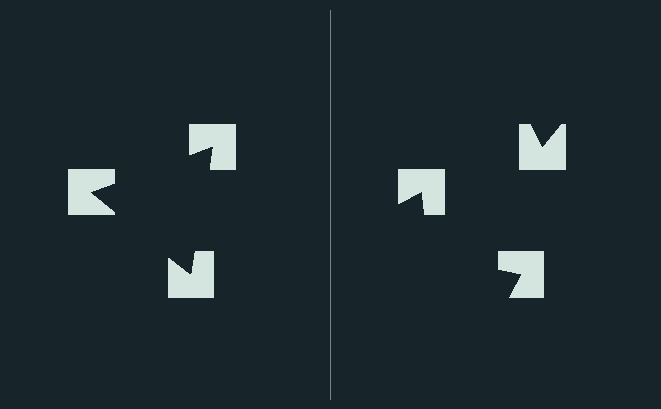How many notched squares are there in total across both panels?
6 — 3 on each side.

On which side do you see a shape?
An illusory triangle appears on the left side. On the right side the wedge cuts are rotated, so no coherent shape forms.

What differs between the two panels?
The notched squares are positioned identically on both sides; only the wedge orientations differ. On the left they align to a triangle; on the right they are misaligned.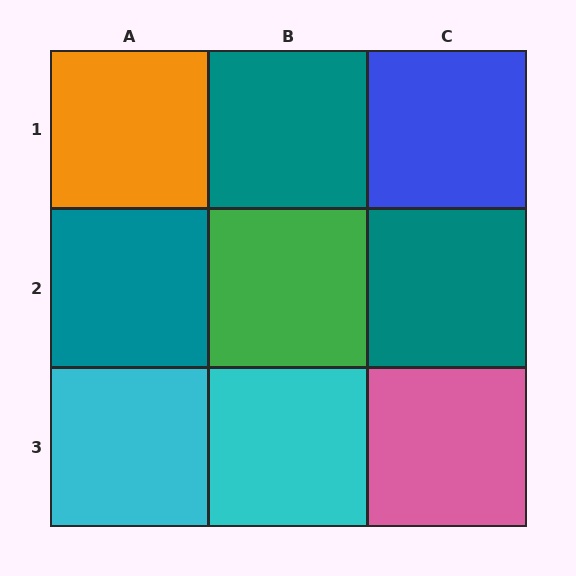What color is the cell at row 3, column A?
Cyan.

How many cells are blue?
1 cell is blue.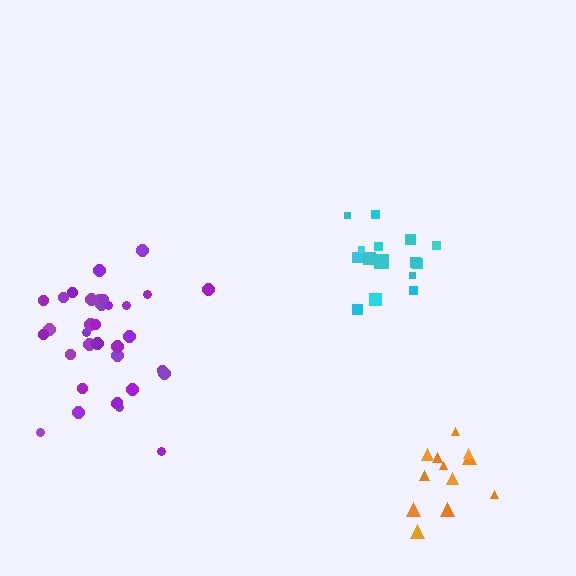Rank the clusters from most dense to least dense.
cyan, purple, orange.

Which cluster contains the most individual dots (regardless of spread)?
Purple (35).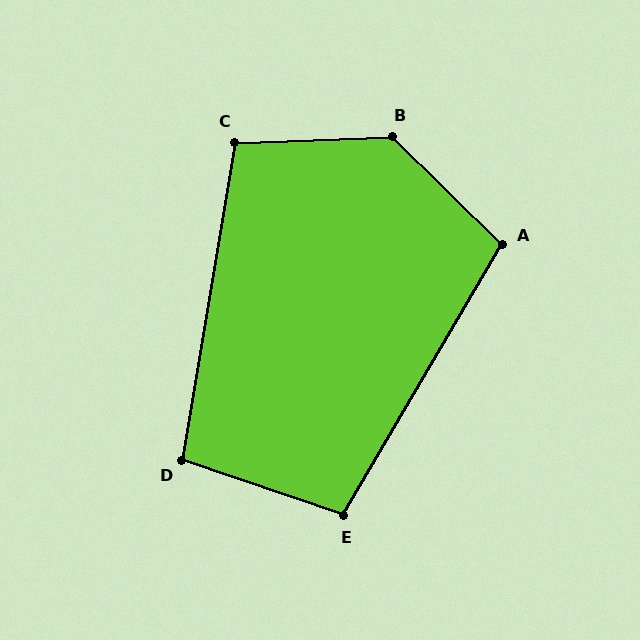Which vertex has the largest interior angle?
B, at approximately 133 degrees.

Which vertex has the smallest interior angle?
D, at approximately 99 degrees.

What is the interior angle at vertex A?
Approximately 104 degrees (obtuse).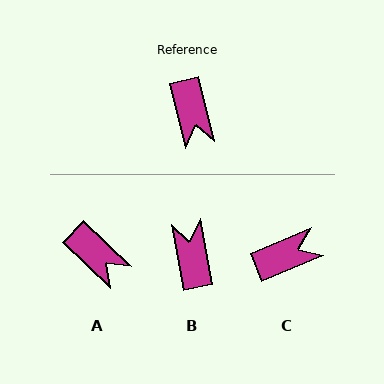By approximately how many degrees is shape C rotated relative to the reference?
Approximately 100 degrees counter-clockwise.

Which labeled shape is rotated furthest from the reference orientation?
B, about 177 degrees away.